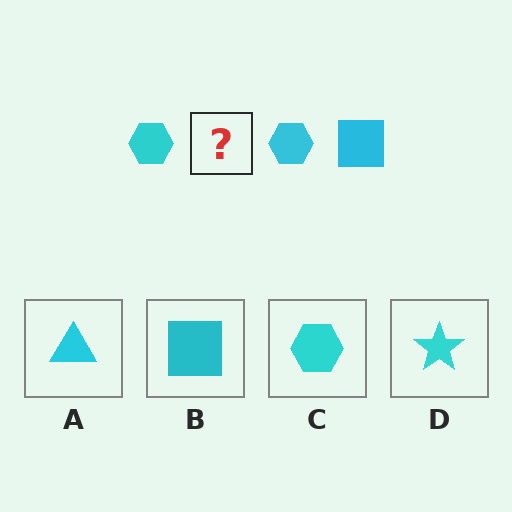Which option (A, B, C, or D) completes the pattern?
B.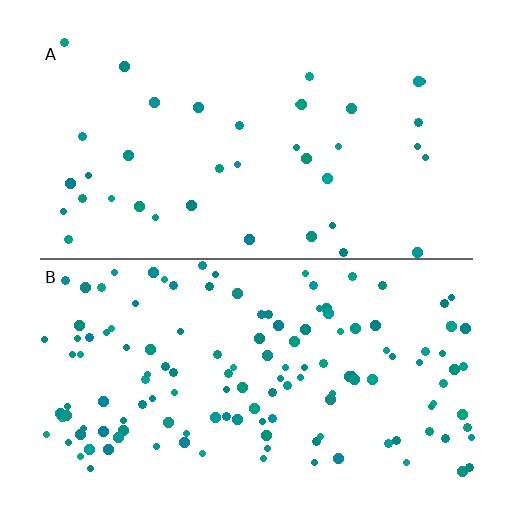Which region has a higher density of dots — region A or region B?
B (the bottom).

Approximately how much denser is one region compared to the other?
Approximately 3.6× — region B over region A.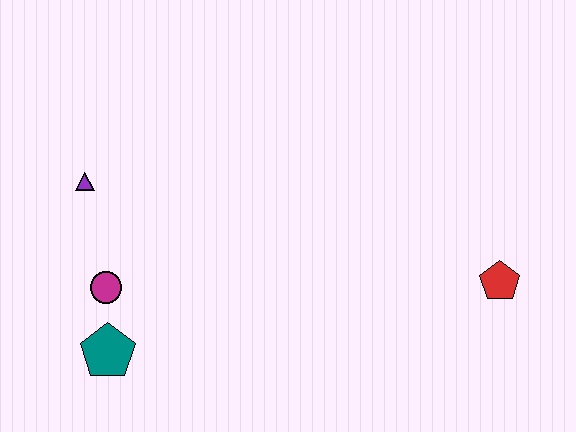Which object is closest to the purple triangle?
The magenta circle is closest to the purple triangle.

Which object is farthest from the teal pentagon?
The red pentagon is farthest from the teal pentagon.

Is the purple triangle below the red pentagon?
No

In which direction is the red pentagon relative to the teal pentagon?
The red pentagon is to the right of the teal pentagon.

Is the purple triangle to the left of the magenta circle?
Yes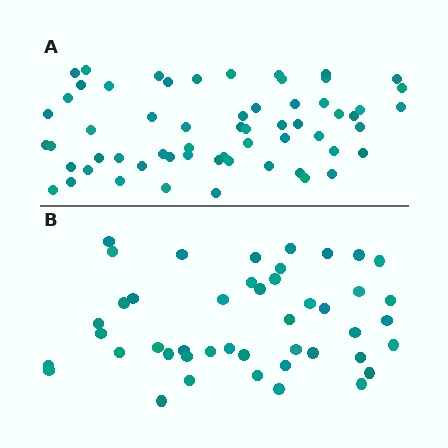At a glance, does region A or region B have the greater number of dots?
Region A (the top region) has more dots.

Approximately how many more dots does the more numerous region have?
Region A has approximately 15 more dots than region B.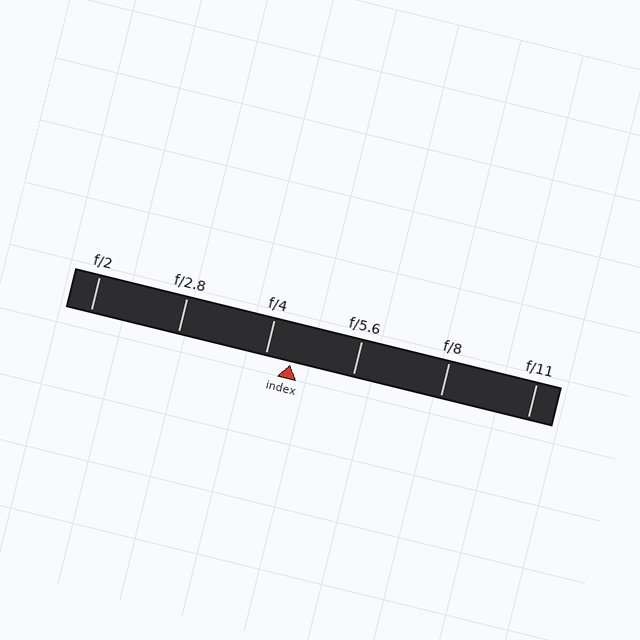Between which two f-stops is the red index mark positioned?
The index mark is between f/4 and f/5.6.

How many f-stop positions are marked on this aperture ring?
There are 6 f-stop positions marked.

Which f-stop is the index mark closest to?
The index mark is closest to f/4.